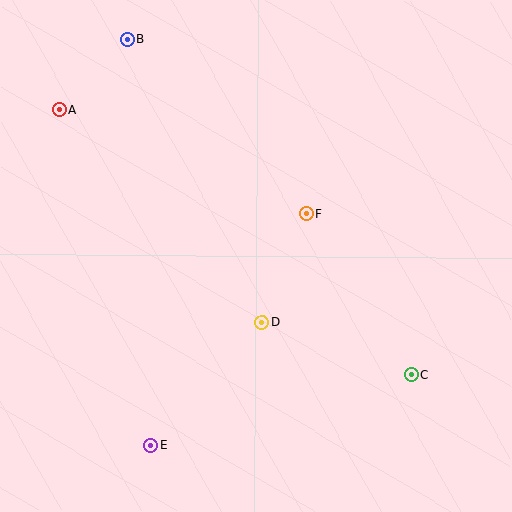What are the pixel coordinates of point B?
Point B is at (127, 39).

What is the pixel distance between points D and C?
The distance between D and C is 158 pixels.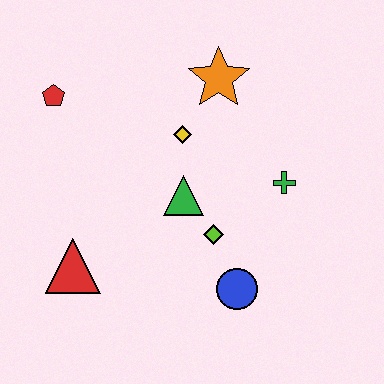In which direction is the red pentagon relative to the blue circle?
The red pentagon is above the blue circle.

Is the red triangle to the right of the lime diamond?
No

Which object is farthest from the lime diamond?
The red pentagon is farthest from the lime diamond.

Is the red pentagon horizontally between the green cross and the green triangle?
No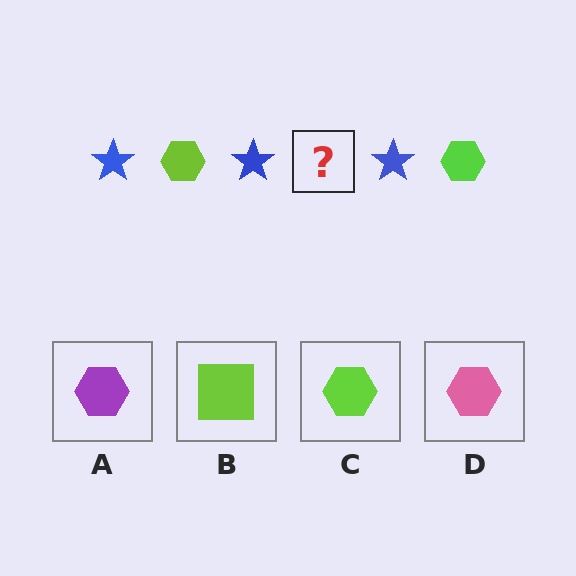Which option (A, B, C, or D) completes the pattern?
C.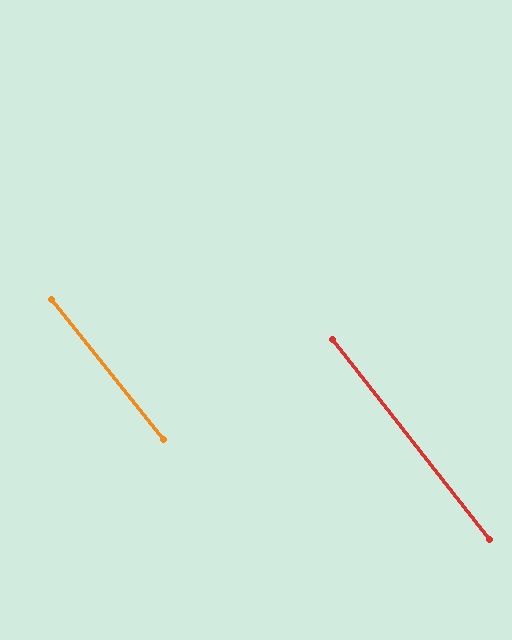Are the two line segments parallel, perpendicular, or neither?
Parallel — their directions differ by only 0.7°.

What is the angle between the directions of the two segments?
Approximately 1 degree.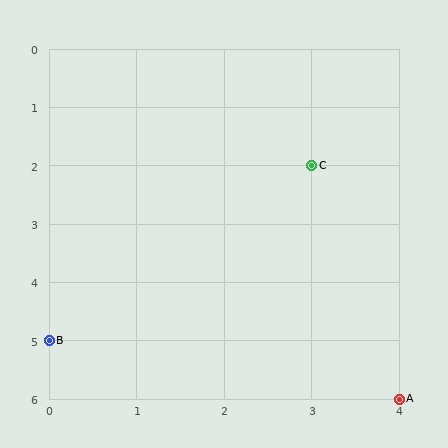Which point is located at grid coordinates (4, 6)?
Point A is at (4, 6).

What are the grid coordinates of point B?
Point B is at grid coordinates (0, 5).